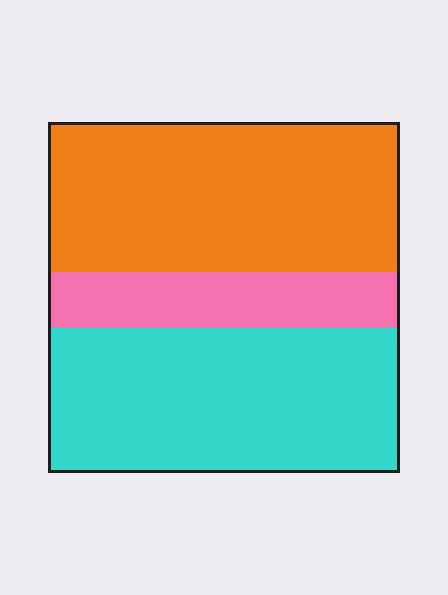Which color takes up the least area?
Pink, at roughly 15%.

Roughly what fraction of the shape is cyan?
Cyan takes up about two fifths (2/5) of the shape.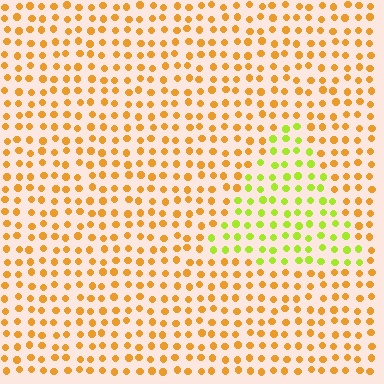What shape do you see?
I see a triangle.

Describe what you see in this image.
The image is filled with small orange elements in a uniform arrangement. A triangle-shaped region is visible where the elements are tinted to a slightly different hue, forming a subtle color boundary.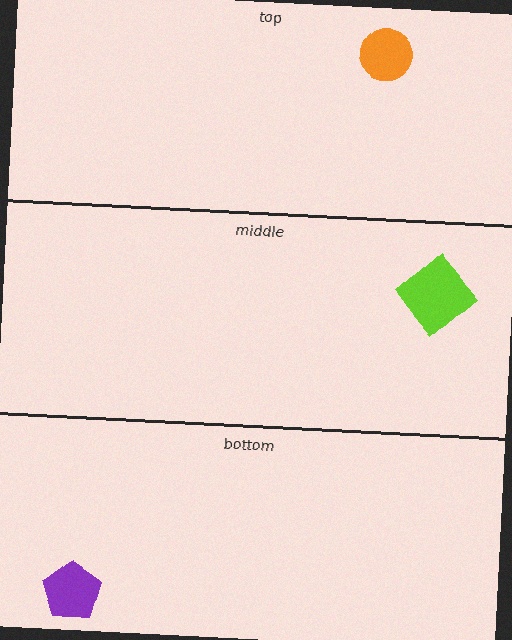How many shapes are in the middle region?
1.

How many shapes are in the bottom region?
1.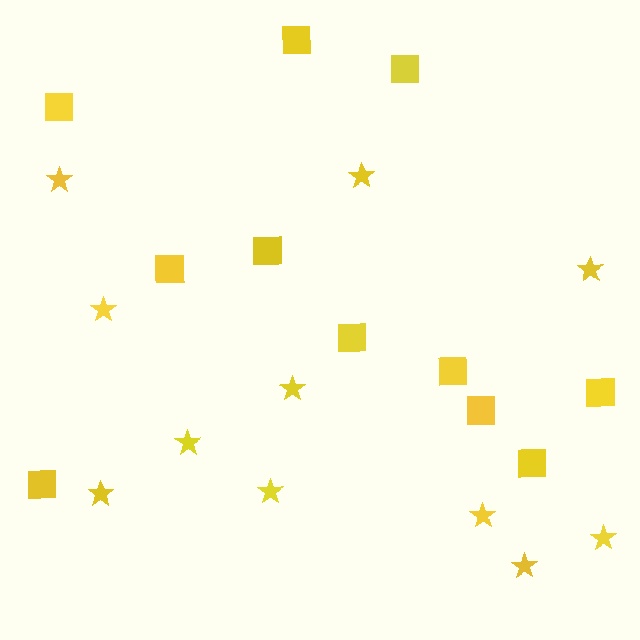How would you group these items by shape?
There are 2 groups: one group of stars (11) and one group of squares (11).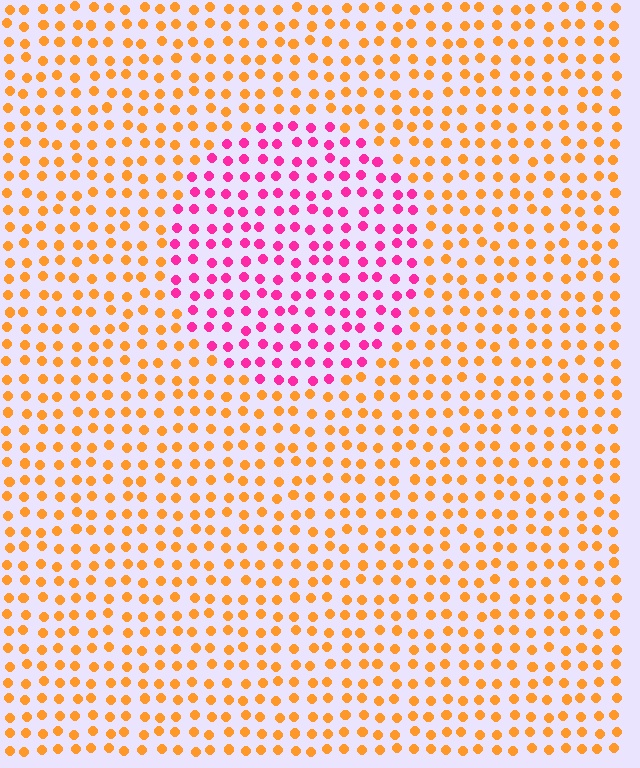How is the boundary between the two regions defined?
The boundary is defined purely by a slight shift in hue (about 67 degrees). Spacing, size, and orientation are identical on both sides.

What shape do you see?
I see a circle.